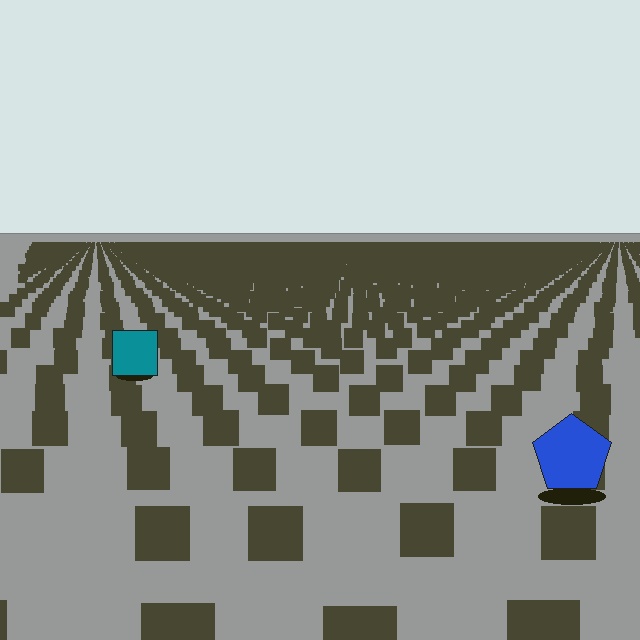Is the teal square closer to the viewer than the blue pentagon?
No. The blue pentagon is closer — you can tell from the texture gradient: the ground texture is coarser near it.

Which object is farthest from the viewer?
The teal square is farthest from the viewer. It appears smaller and the ground texture around it is denser.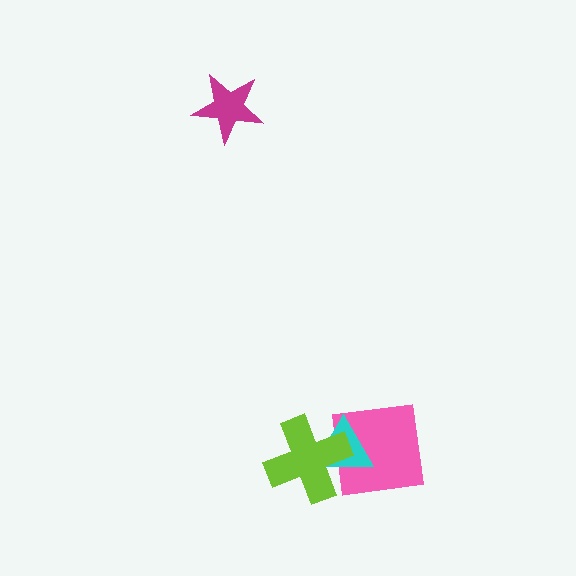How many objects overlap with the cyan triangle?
2 objects overlap with the cyan triangle.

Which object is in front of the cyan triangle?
The lime cross is in front of the cyan triangle.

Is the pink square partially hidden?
Yes, it is partially covered by another shape.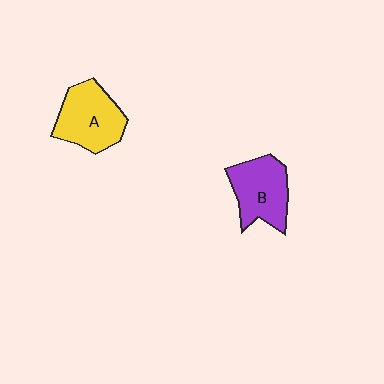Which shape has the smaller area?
Shape B (purple).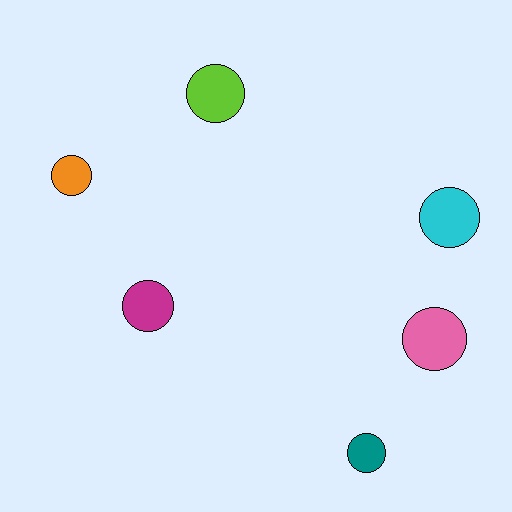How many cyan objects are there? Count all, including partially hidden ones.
There is 1 cyan object.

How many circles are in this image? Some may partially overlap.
There are 6 circles.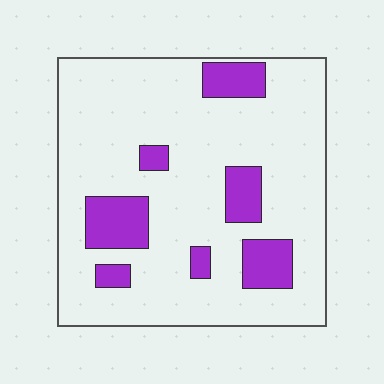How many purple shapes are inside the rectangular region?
7.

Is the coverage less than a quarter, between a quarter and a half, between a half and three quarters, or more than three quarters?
Less than a quarter.